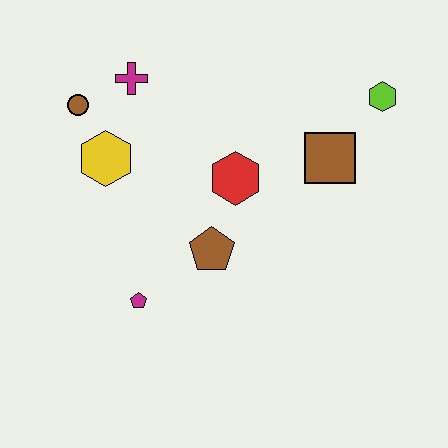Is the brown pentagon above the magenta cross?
No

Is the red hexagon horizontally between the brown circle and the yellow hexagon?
No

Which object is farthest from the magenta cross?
The lime hexagon is farthest from the magenta cross.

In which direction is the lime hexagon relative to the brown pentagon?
The lime hexagon is to the right of the brown pentagon.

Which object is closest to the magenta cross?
The brown circle is closest to the magenta cross.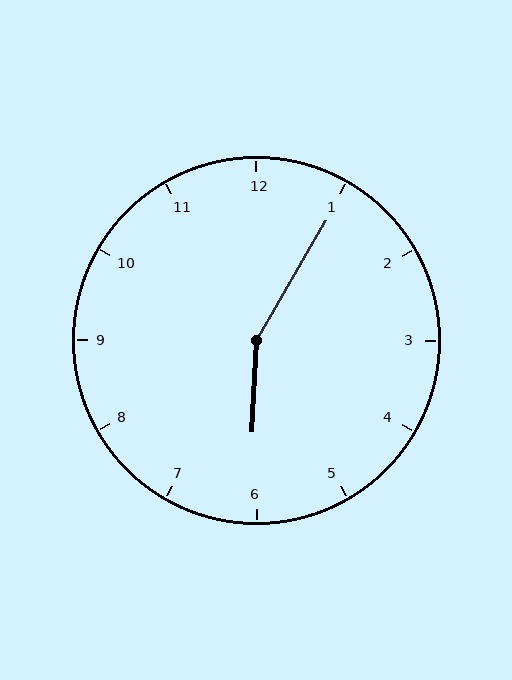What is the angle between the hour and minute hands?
Approximately 152 degrees.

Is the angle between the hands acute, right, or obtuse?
It is obtuse.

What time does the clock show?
6:05.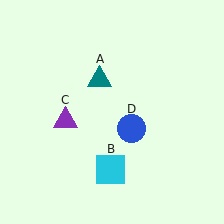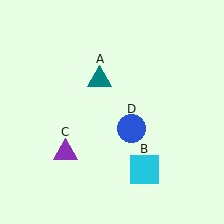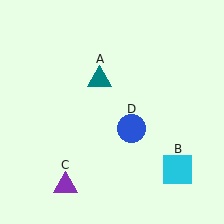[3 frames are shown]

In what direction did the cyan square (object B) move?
The cyan square (object B) moved right.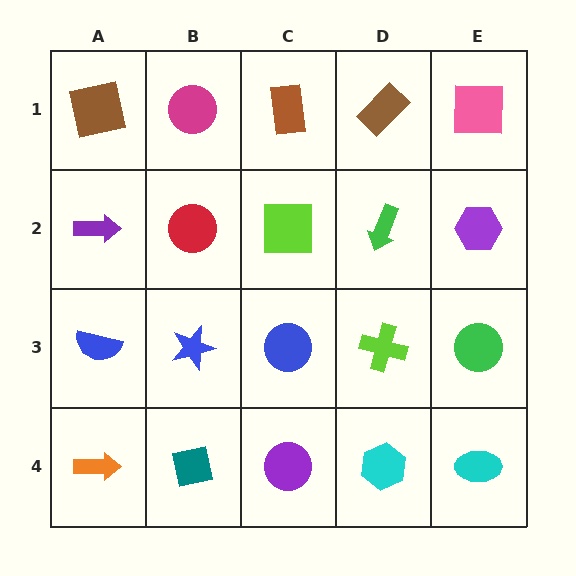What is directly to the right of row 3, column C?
A lime cross.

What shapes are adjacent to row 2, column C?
A brown rectangle (row 1, column C), a blue circle (row 3, column C), a red circle (row 2, column B), a green arrow (row 2, column D).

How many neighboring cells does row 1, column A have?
2.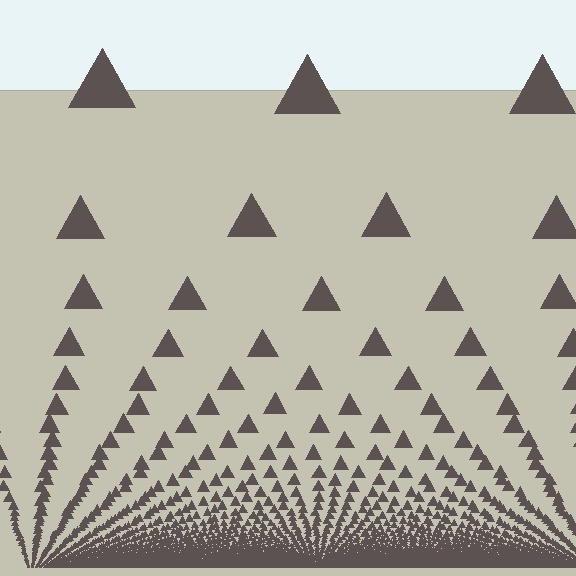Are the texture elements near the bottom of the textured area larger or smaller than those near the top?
Smaller. The gradient is inverted — elements near the bottom are smaller and denser.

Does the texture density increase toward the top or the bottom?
Density increases toward the bottom.